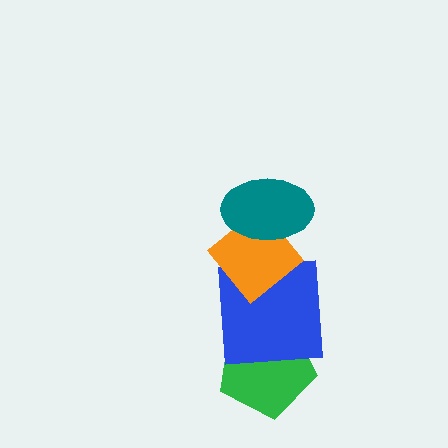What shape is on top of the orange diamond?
The teal ellipse is on top of the orange diamond.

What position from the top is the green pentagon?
The green pentagon is 4th from the top.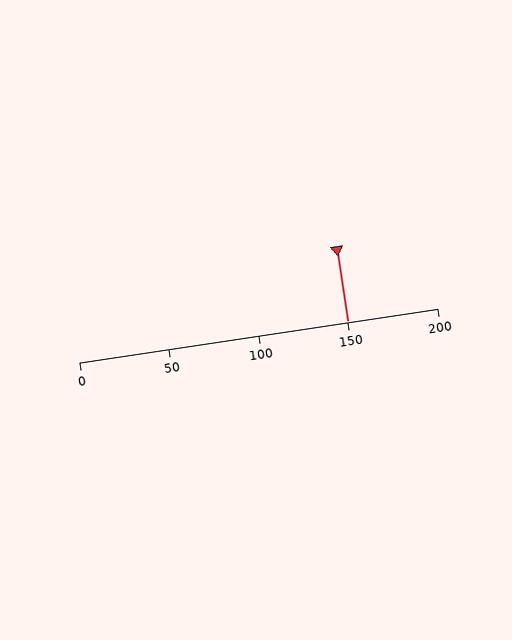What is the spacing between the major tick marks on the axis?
The major ticks are spaced 50 apart.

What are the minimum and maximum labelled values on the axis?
The axis runs from 0 to 200.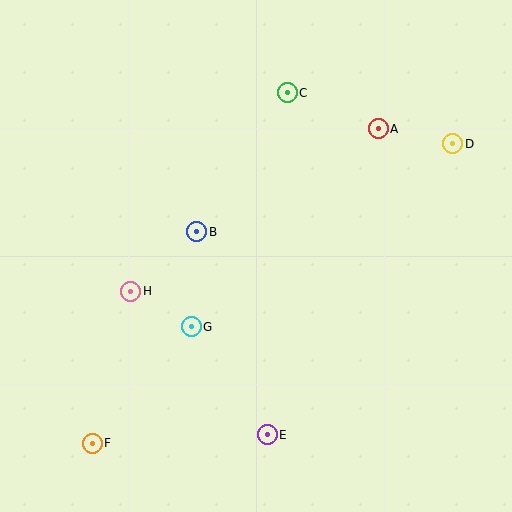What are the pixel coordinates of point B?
Point B is at (197, 232).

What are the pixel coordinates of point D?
Point D is at (453, 144).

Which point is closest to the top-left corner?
Point C is closest to the top-left corner.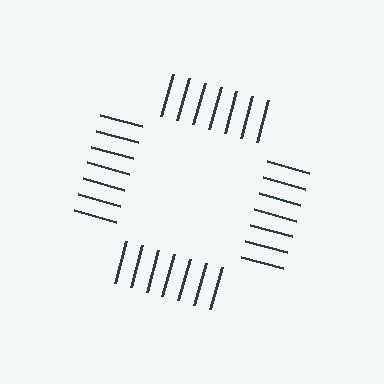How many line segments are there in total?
28 — 7 along each of the 4 edges.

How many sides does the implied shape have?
4 sides — the line-ends trace a square.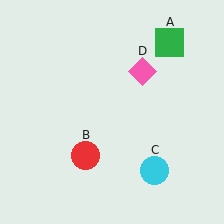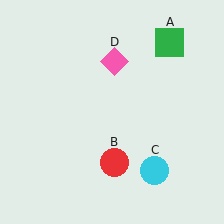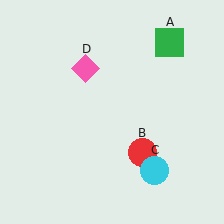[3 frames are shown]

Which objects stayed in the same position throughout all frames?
Green square (object A) and cyan circle (object C) remained stationary.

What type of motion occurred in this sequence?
The red circle (object B), pink diamond (object D) rotated counterclockwise around the center of the scene.